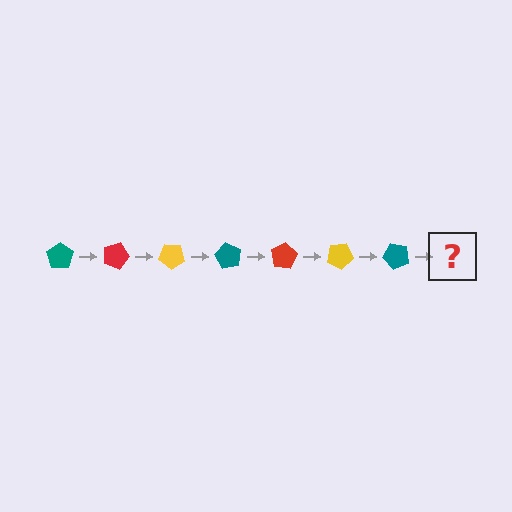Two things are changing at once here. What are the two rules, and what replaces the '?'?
The two rules are that it rotates 20 degrees each step and the color cycles through teal, red, and yellow. The '?' should be a red pentagon, rotated 140 degrees from the start.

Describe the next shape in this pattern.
It should be a red pentagon, rotated 140 degrees from the start.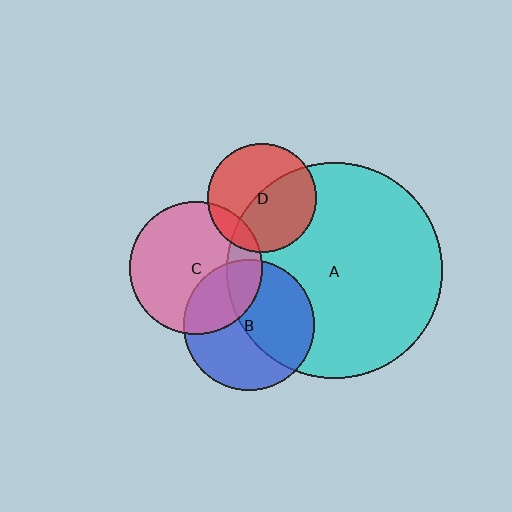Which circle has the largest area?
Circle A (cyan).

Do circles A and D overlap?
Yes.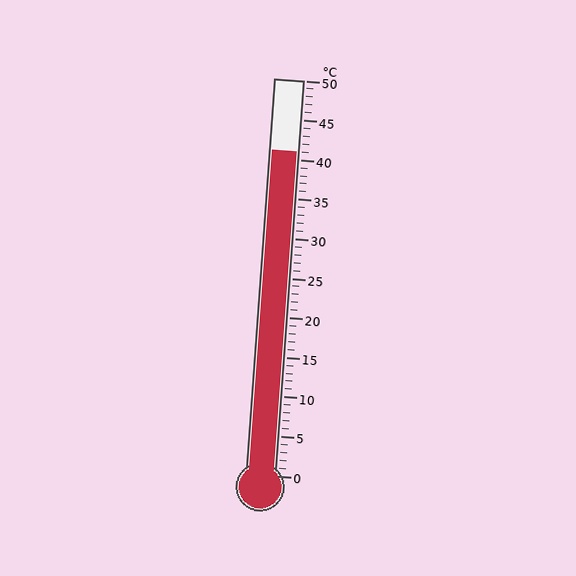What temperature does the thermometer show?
The thermometer shows approximately 41°C.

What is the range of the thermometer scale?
The thermometer scale ranges from 0°C to 50°C.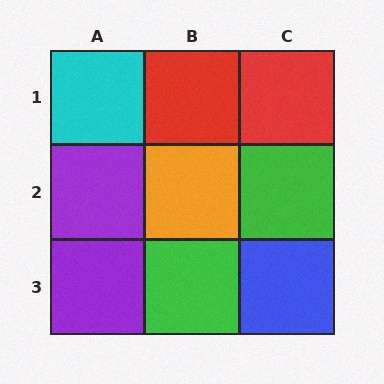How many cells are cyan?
1 cell is cyan.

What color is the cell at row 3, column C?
Blue.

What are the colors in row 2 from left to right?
Purple, orange, green.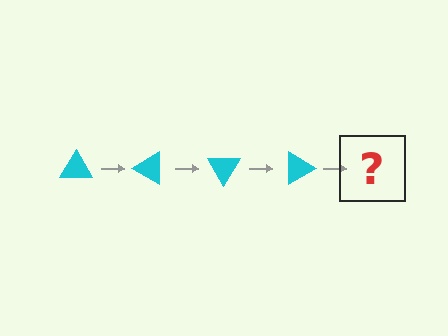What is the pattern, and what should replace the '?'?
The pattern is that the triangle rotates 30 degrees each step. The '?' should be a cyan triangle rotated 120 degrees.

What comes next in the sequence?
The next element should be a cyan triangle rotated 120 degrees.